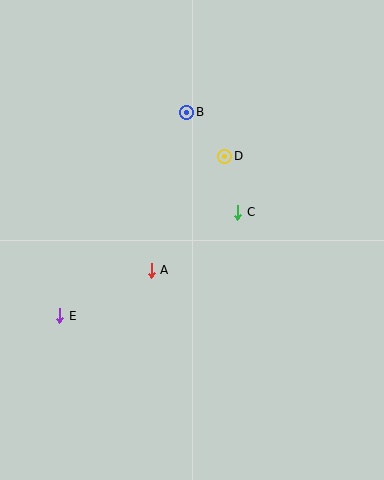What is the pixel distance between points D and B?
The distance between D and B is 58 pixels.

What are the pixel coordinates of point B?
Point B is at (187, 112).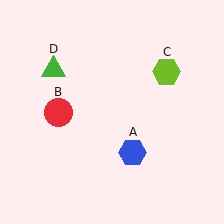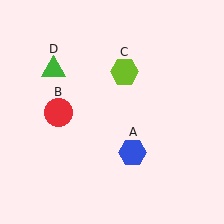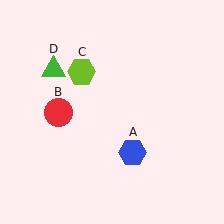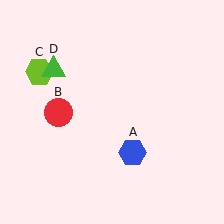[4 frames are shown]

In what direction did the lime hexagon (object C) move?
The lime hexagon (object C) moved left.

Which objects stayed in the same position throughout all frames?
Blue hexagon (object A) and red circle (object B) and green triangle (object D) remained stationary.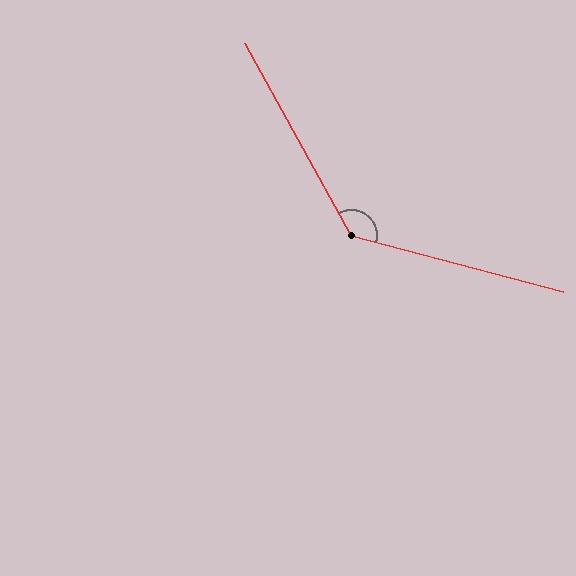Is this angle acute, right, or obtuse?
It is obtuse.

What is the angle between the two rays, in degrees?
Approximately 134 degrees.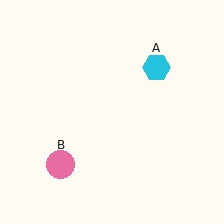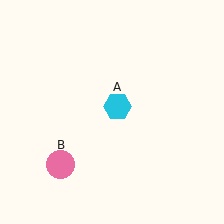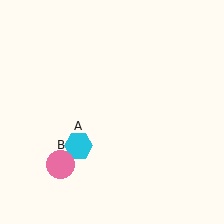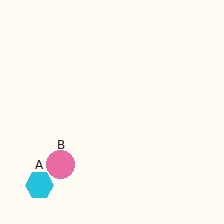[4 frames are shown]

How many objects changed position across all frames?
1 object changed position: cyan hexagon (object A).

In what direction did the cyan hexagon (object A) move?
The cyan hexagon (object A) moved down and to the left.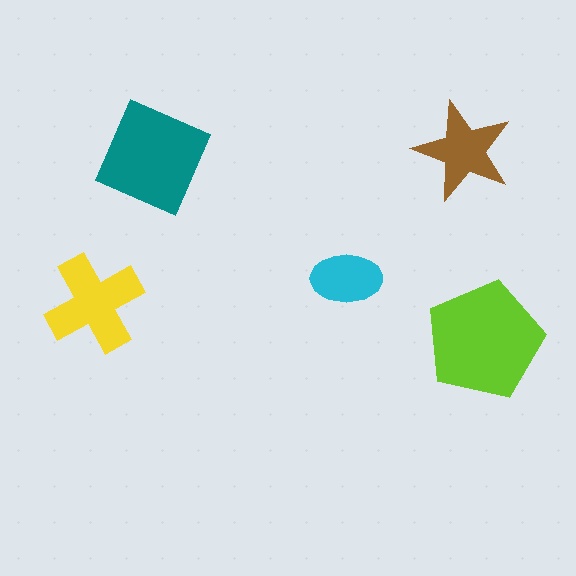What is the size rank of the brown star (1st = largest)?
4th.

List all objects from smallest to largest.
The cyan ellipse, the brown star, the yellow cross, the teal square, the lime pentagon.